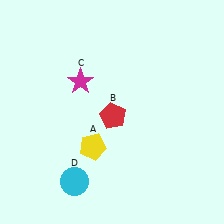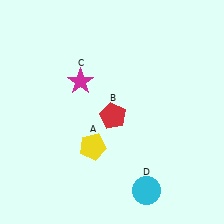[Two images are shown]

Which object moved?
The cyan circle (D) moved right.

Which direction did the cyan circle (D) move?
The cyan circle (D) moved right.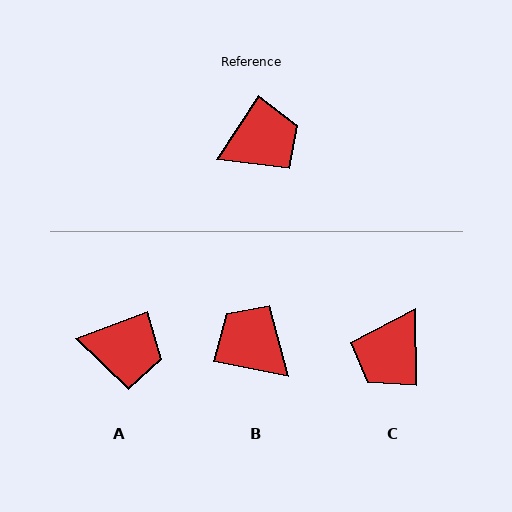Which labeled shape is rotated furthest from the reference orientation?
C, about 145 degrees away.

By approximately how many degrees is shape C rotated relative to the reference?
Approximately 145 degrees clockwise.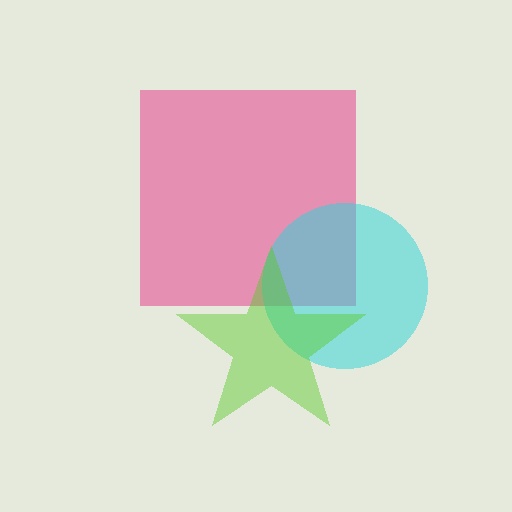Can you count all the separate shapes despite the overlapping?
Yes, there are 3 separate shapes.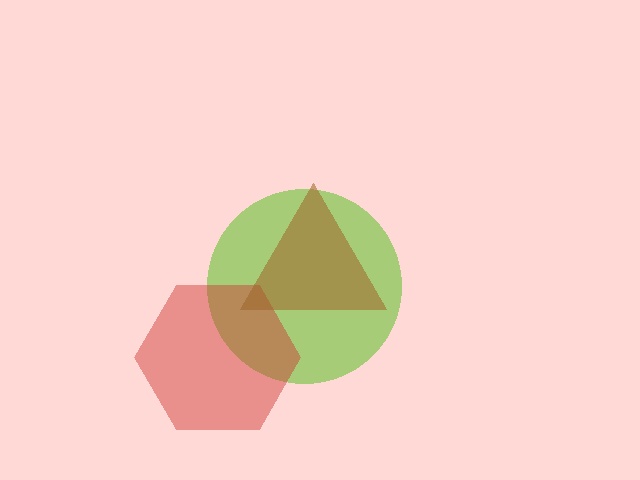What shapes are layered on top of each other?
The layered shapes are: a lime circle, a red hexagon, a brown triangle.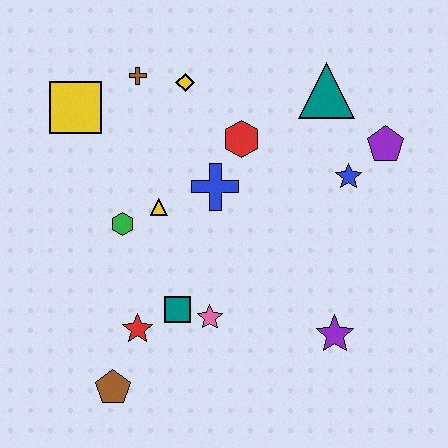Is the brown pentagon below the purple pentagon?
Yes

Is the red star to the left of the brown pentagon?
No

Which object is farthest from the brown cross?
The purple star is farthest from the brown cross.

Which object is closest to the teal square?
The pink star is closest to the teal square.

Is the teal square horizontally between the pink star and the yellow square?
Yes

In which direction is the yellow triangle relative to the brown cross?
The yellow triangle is below the brown cross.